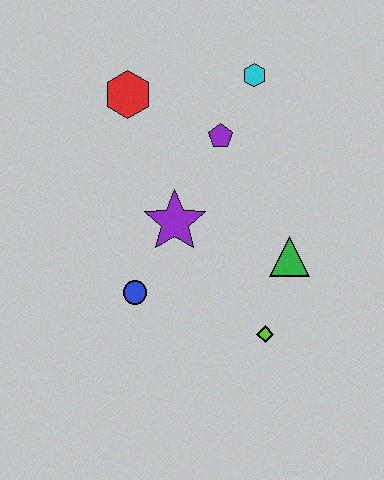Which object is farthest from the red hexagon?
The lime diamond is farthest from the red hexagon.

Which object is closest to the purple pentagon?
The cyan hexagon is closest to the purple pentagon.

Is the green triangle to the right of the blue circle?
Yes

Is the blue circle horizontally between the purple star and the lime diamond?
No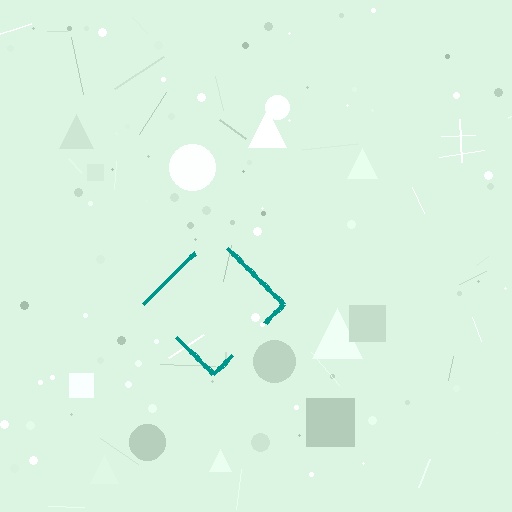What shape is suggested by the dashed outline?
The dashed outline suggests a diamond.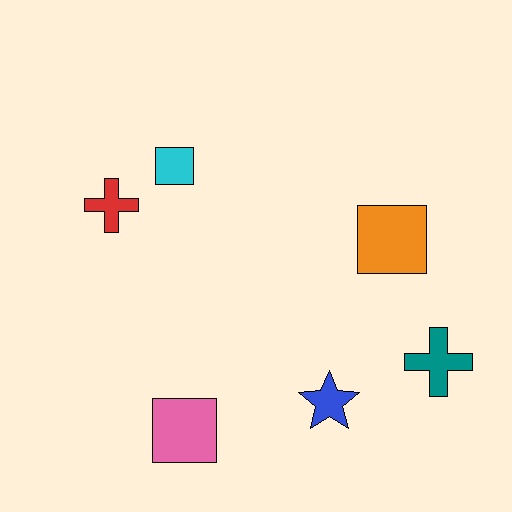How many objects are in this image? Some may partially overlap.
There are 6 objects.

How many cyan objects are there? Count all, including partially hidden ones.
There is 1 cyan object.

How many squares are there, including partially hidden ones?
There are 3 squares.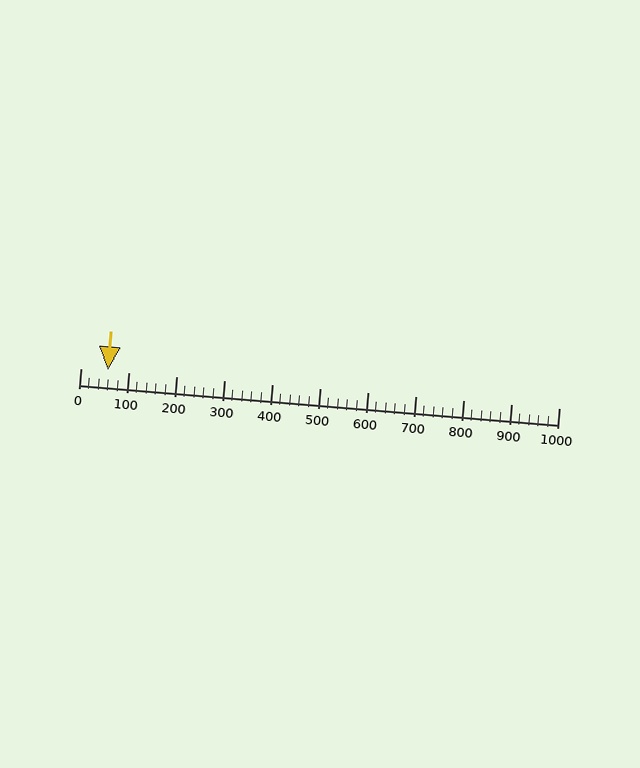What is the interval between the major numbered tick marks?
The major tick marks are spaced 100 units apart.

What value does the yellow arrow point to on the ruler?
The yellow arrow points to approximately 56.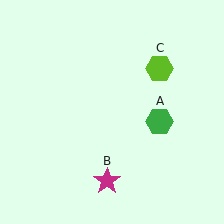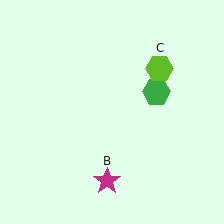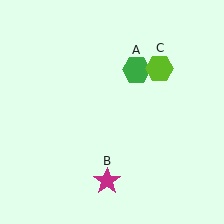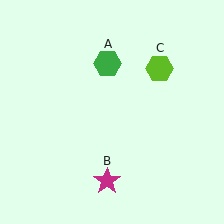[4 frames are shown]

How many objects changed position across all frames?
1 object changed position: green hexagon (object A).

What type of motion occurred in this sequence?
The green hexagon (object A) rotated counterclockwise around the center of the scene.